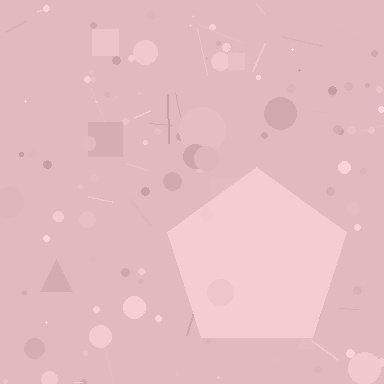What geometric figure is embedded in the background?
A pentagon is embedded in the background.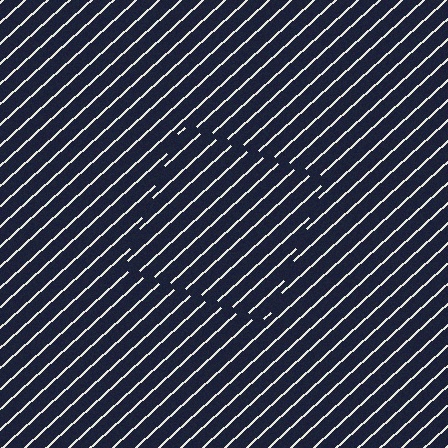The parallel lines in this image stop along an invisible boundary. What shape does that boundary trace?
An illusory square. The interior of the shape contains the same grating, shifted by half a period — the contour is defined by the phase discontinuity where line-ends from the inner and outer gratings abut.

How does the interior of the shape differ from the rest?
The interior of the shape contains the same grating, shifted by half a period — the contour is defined by the phase discontinuity where line-ends from the inner and outer gratings abut.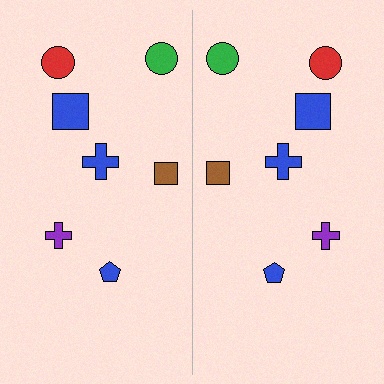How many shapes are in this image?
There are 14 shapes in this image.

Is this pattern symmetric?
Yes, this pattern has bilateral (reflection) symmetry.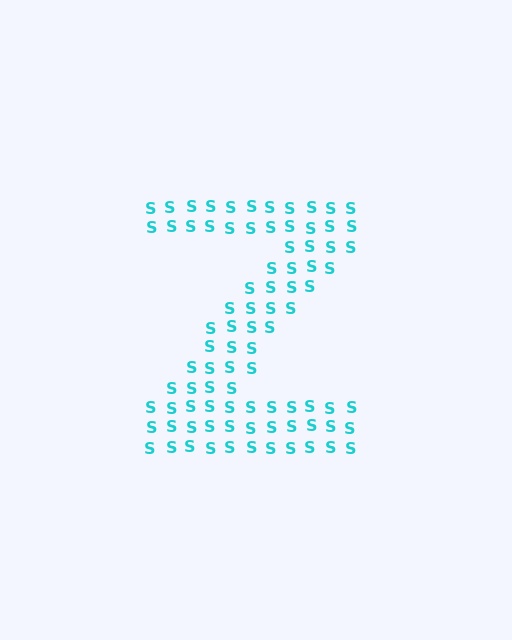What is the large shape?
The large shape is the letter Z.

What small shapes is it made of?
It is made of small letter S's.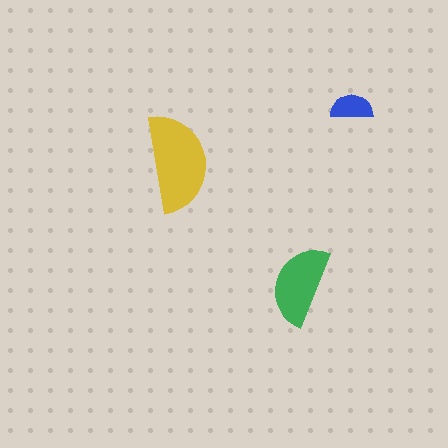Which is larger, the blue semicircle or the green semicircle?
The green one.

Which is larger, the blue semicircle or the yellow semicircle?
The yellow one.